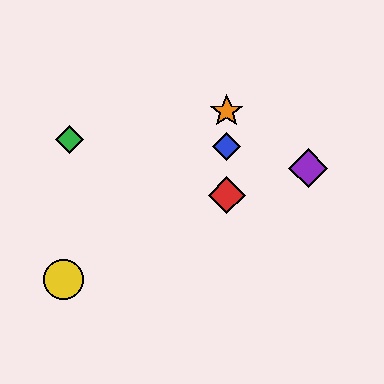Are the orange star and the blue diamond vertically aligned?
Yes, both are at x≈227.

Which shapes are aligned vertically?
The red diamond, the blue diamond, the orange star are aligned vertically.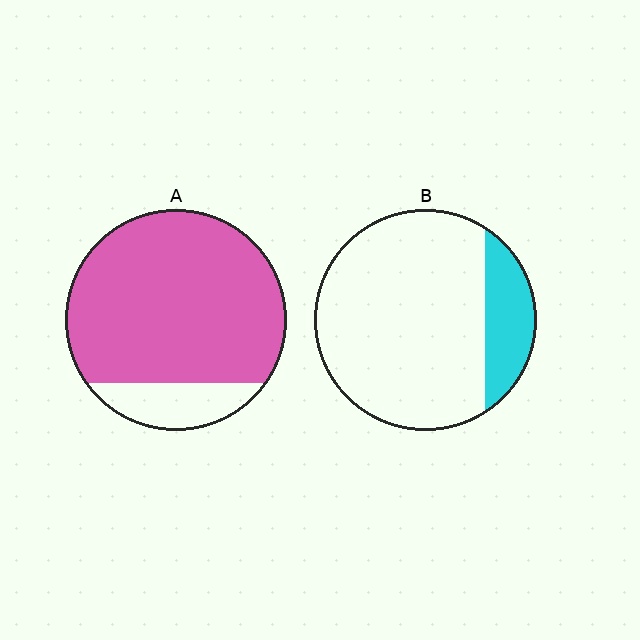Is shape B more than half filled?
No.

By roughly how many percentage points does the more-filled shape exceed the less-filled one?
By roughly 65 percentage points (A over B).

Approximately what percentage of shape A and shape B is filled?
A is approximately 85% and B is approximately 20%.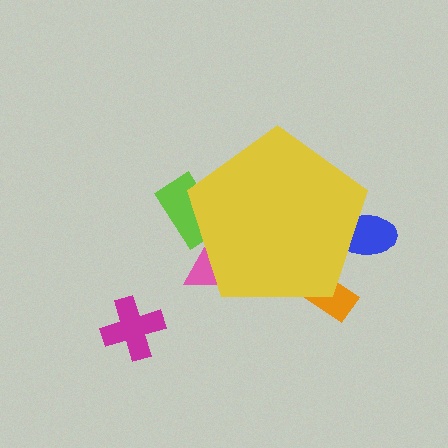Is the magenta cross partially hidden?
No, the magenta cross is fully visible.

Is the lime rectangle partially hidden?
Yes, the lime rectangle is partially hidden behind the yellow pentagon.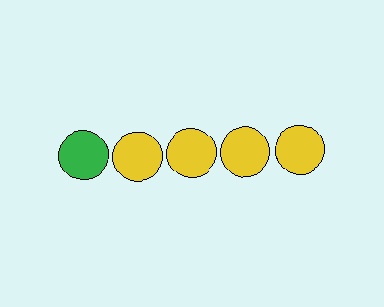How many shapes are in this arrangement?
There are 5 shapes arranged in a grid pattern.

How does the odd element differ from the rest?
It has a different color: green instead of yellow.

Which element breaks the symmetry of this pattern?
The green circle in the top row, leftmost column breaks the symmetry. All other shapes are yellow circles.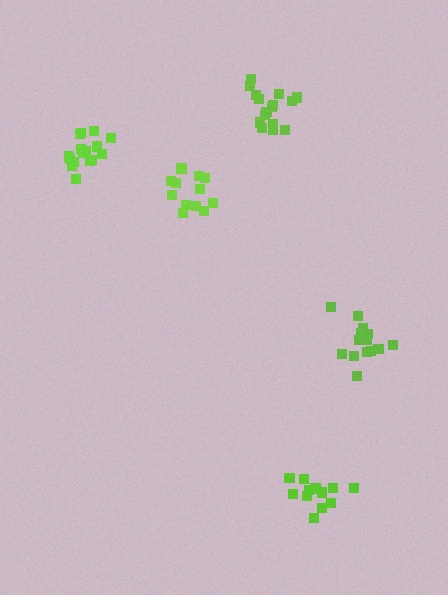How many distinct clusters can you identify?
There are 5 distinct clusters.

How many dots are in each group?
Group 1: 12 dots, Group 2: 16 dots, Group 3: 16 dots, Group 4: 16 dots, Group 5: 12 dots (72 total).